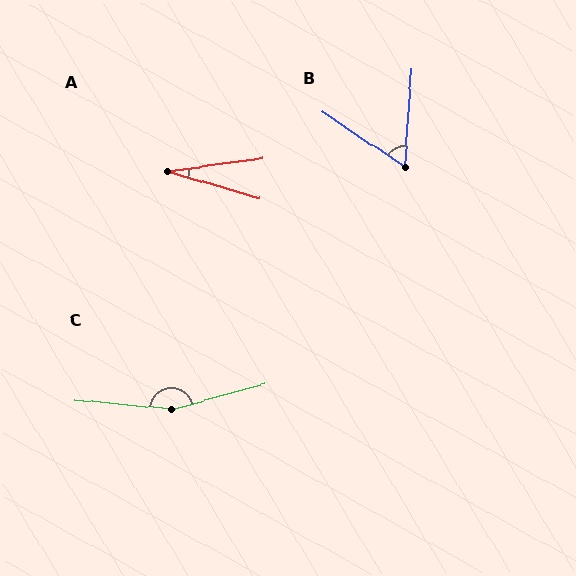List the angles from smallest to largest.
A (24°), B (60°), C (159°).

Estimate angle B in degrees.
Approximately 60 degrees.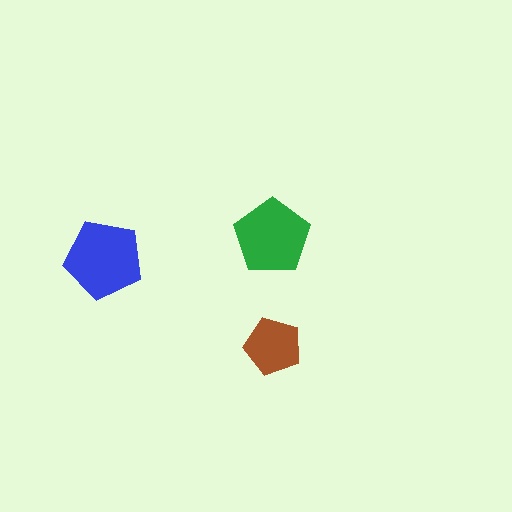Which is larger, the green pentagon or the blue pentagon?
The blue one.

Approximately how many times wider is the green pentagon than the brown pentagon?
About 1.5 times wider.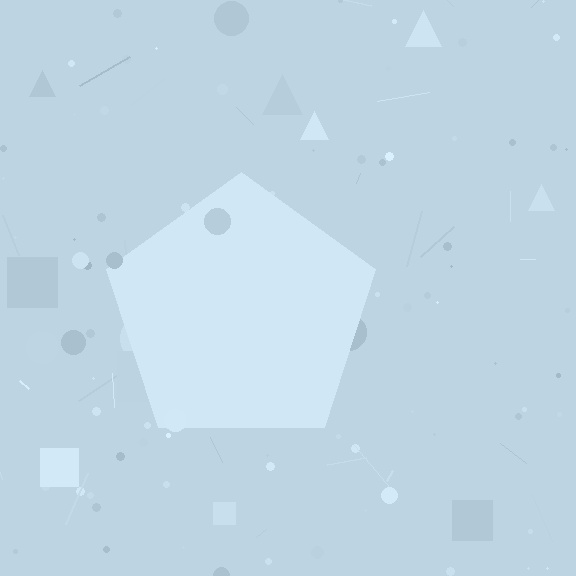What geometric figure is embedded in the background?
A pentagon is embedded in the background.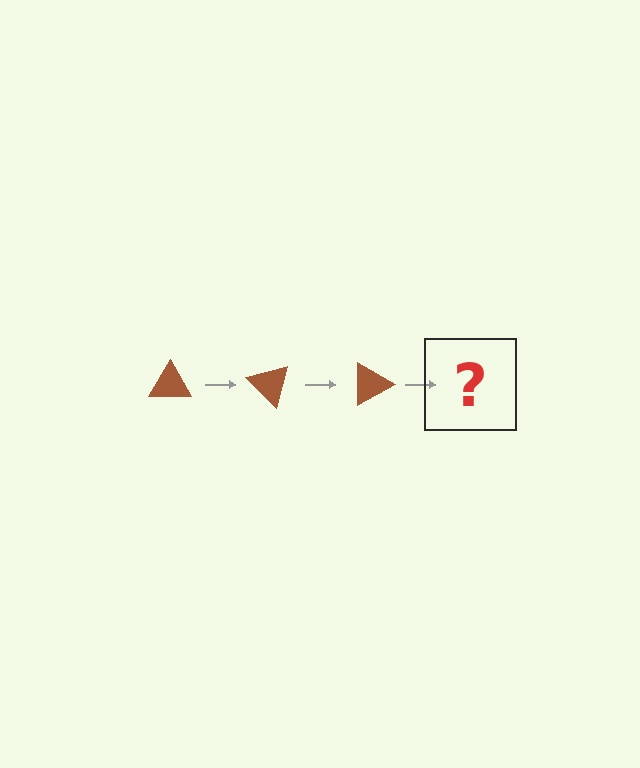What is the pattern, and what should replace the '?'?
The pattern is that the triangle rotates 45 degrees each step. The '?' should be a brown triangle rotated 135 degrees.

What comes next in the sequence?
The next element should be a brown triangle rotated 135 degrees.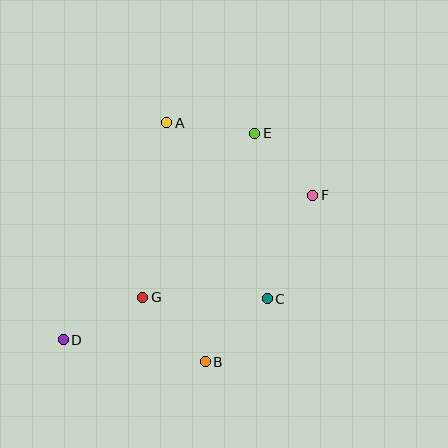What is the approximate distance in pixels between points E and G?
The distance between E and G is approximately 198 pixels.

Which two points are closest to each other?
Points E and F are closest to each other.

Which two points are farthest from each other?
Points D and F are farthest from each other.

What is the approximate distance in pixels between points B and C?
The distance between B and C is approximately 88 pixels.